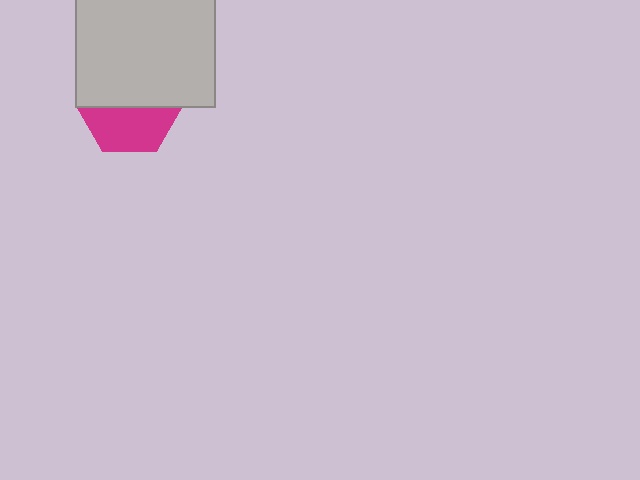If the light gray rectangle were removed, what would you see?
You would see the complete magenta hexagon.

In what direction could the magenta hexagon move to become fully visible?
The magenta hexagon could move down. That would shift it out from behind the light gray rectangle entirely.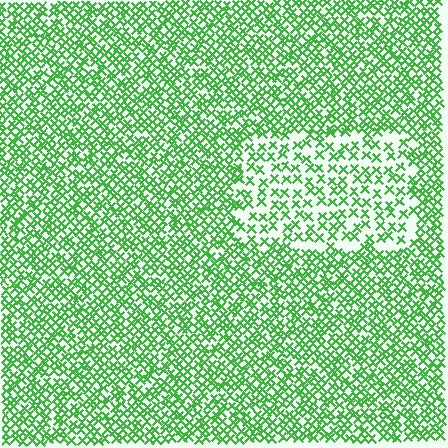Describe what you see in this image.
The image contains small green elements arranged at two different densities. A rectangle-shaped region is visible where the elements are less densely packed than the surrounding area.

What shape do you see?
I see a rectangle.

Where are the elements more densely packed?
The elements are more densely packed outside the rectangle boundary.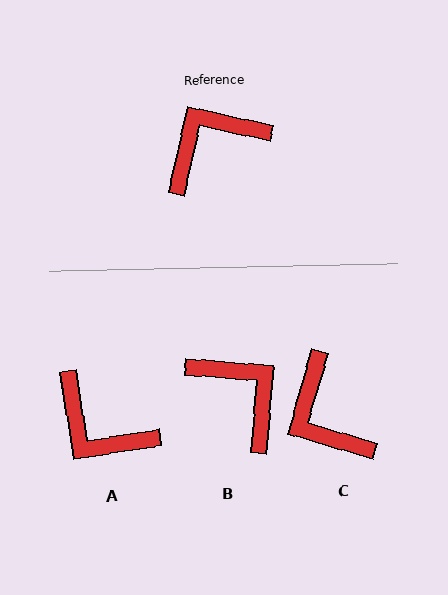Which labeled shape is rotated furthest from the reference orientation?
A, about 112 degrees away.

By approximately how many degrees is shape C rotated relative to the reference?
Approximately 86 degrees counter-clockwise.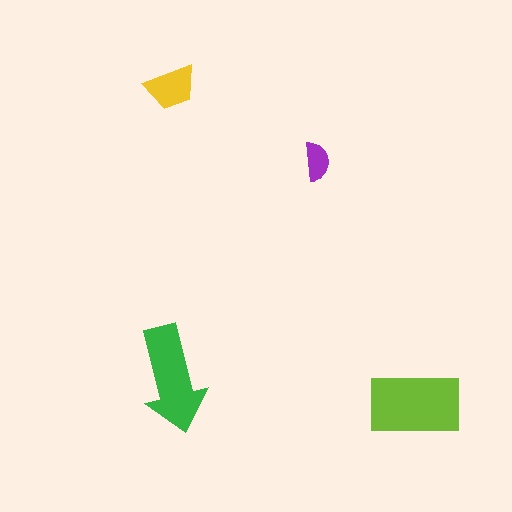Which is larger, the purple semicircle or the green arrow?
The green arrow.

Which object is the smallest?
The purple semicircle.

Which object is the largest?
The lime rectangle.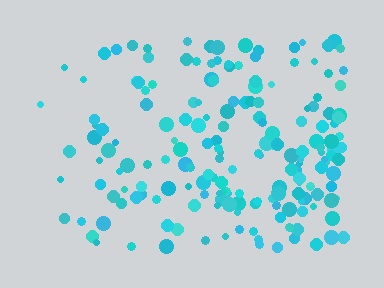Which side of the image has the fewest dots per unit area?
The left.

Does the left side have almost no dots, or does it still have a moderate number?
Still a moderate number, just noticeably fewer than the right.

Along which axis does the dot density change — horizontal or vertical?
Horizontal.